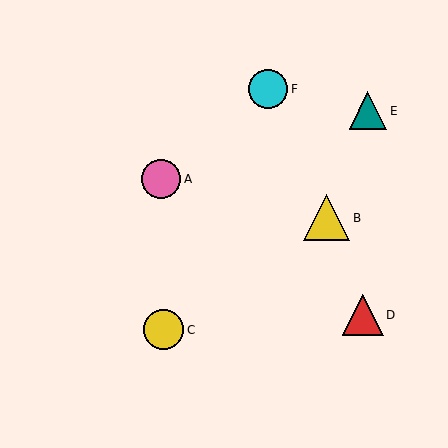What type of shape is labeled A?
Shape A is a pink circle.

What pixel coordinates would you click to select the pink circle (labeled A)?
Click at (161, 179) to select the pink circle A.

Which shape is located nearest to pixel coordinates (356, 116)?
The teal triangle (labeled E) at (368, 111) is nearest to that location.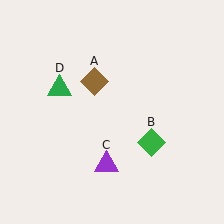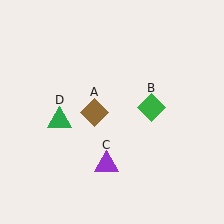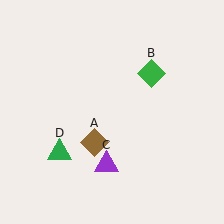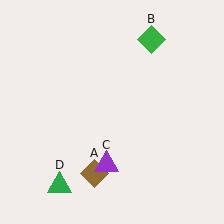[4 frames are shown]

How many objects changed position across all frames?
3 objects changed position: brown diamond (object A), green diamond (object B), green triangle (object D).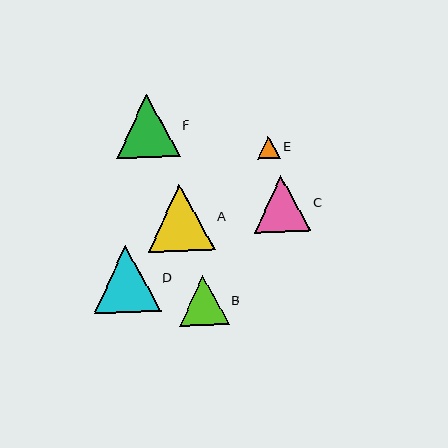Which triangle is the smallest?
Triangle E is the smallest with a size of approximately 22 pixels.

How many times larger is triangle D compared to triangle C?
Triangle D is approximately 1.2 times the size of triangle C.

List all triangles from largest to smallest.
From largest to smallest: A, D, F, C, B, E.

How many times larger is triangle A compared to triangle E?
Triangle A is approximately 3.0 times the size of triangle E.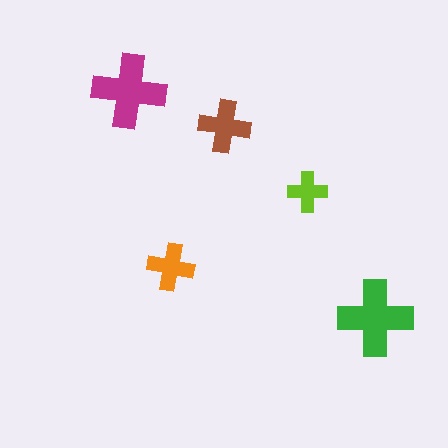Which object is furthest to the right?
The green cross is rightmost.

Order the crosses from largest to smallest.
the green one, the magenta one, the brown one, the orange one, the lime one.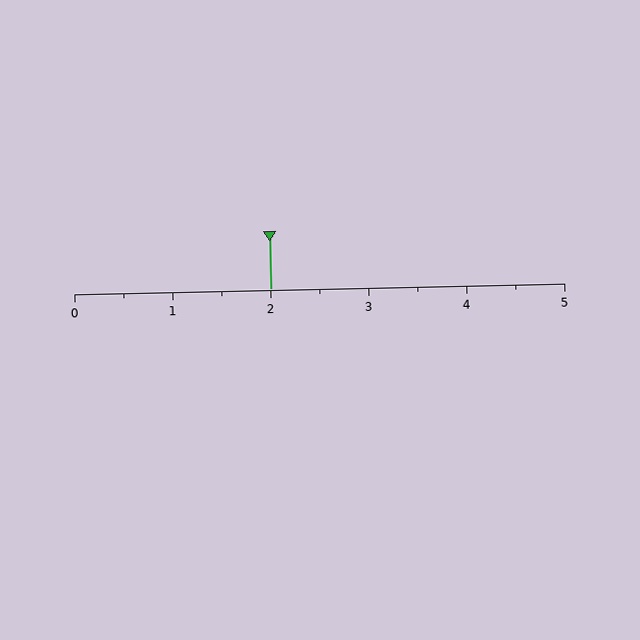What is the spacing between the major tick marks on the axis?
The major ticks are spaced 1 apart.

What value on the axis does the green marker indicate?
The marker indicates approximately 2.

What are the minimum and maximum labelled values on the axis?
The axis runs from 0 to 5.